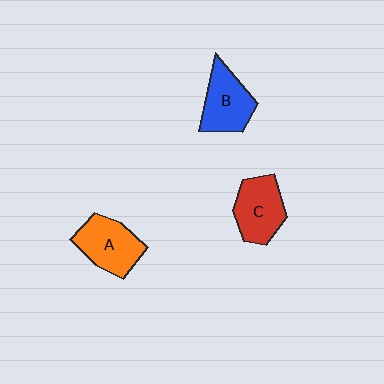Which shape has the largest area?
Shape A (orange).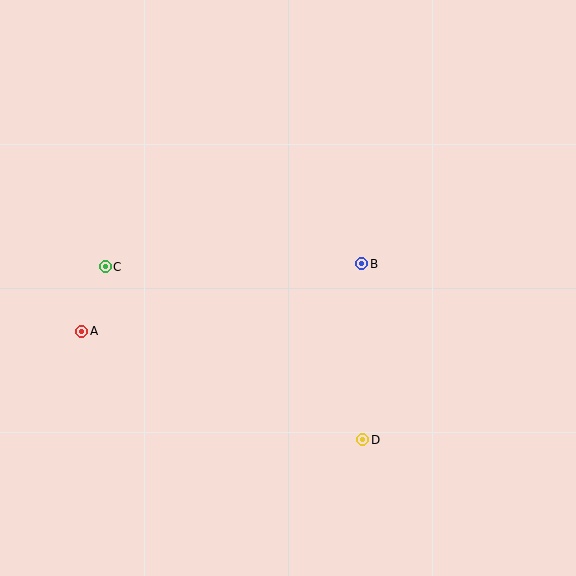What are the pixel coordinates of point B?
Point B is at (362, 264).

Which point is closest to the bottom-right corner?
Point D is closest to the bottom-right corner.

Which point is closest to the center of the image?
Point B at (362, 264) is closest to the center.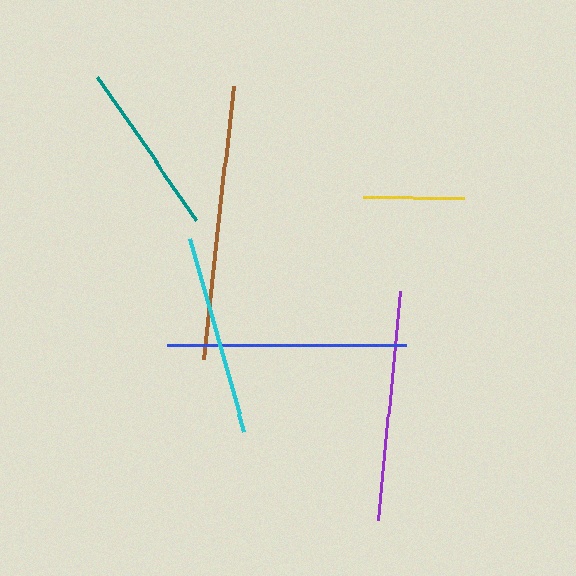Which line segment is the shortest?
The yellow line is the shortest at approximately 101 pixels.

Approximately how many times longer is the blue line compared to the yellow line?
The blue line is approximately 2.4 times the length of the yellow line.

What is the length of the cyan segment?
The cyan segment is approximately 201 pixels long.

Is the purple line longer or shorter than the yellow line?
The purple line is longer than the yellow line.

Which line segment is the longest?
The brown line is the longest at approximately 275 pixels.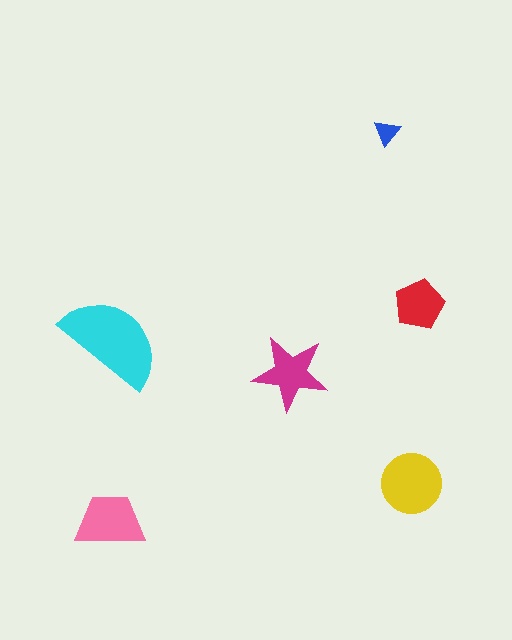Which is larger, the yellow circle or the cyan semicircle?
The cyan semicircle.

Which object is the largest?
The cyan semicircle.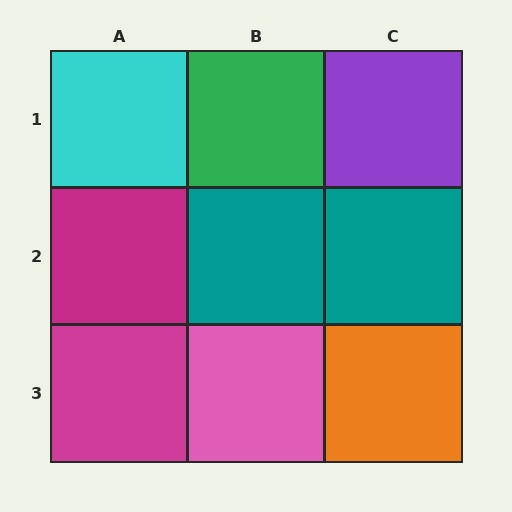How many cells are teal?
2 cells are teal.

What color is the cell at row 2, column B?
Teal.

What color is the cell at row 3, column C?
Orange.